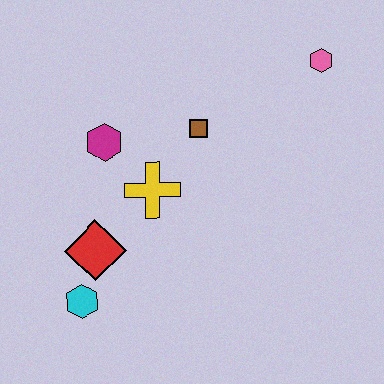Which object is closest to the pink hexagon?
The brown square is closest to the pink hexagon.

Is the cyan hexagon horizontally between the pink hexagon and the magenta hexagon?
No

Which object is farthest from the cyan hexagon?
The pink hexagon is farthest from the cyan hexagon.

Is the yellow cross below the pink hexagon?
Yes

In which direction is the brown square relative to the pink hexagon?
The brown square is to the left of the pink hexagon.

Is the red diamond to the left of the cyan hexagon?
No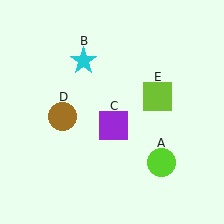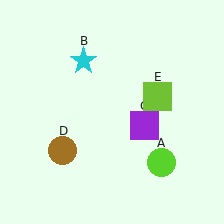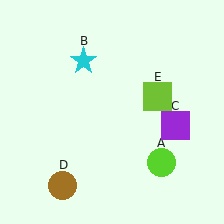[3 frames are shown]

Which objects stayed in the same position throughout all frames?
Lime circle (object A) and cyan star (object B) and lime square (object E) remained stationary.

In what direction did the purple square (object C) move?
The purple square (object C) moved right.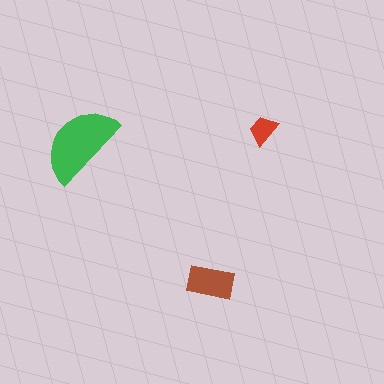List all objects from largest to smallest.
The green semicircle, the brown rectangle, the red trapezoid.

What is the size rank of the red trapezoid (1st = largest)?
3rd.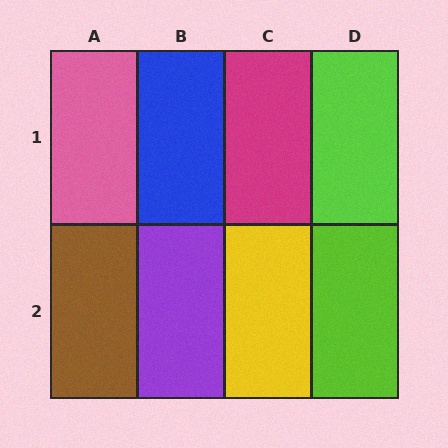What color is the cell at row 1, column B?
Blue.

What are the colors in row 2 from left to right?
Brown, purple, yellow, lime.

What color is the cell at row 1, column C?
Magenta.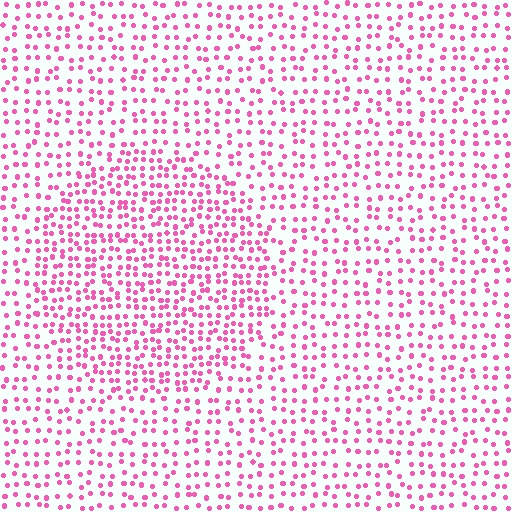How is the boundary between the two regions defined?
The boundary is defined by a change in element density (approximately 1.7x ratio). All elements are the same color, size, and shape.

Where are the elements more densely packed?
The elements are more densely packed inside the circle boundary.